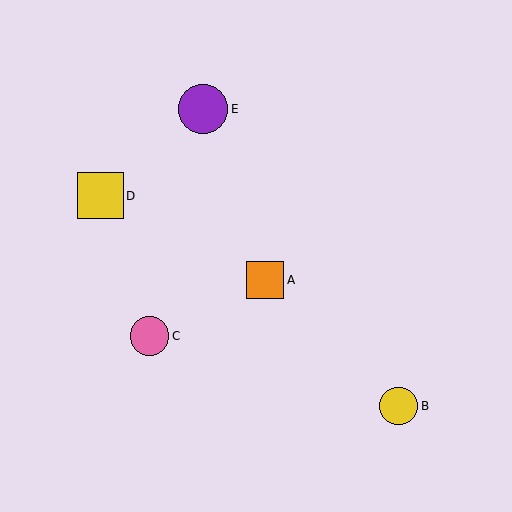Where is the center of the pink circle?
The center of the pink circle is at (149, 336).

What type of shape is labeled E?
Shape E is a purple circle.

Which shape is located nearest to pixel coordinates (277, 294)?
The orange square (labeled A) at (265, 280) is nearest to that location.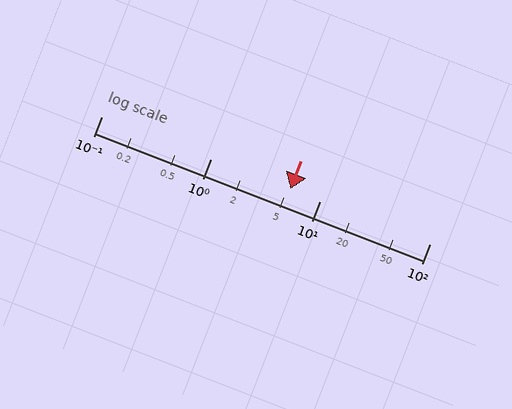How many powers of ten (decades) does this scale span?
The scale spans 3 decades, from 0.1 to 100.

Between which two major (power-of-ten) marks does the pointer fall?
The pointer is between 1 and 10.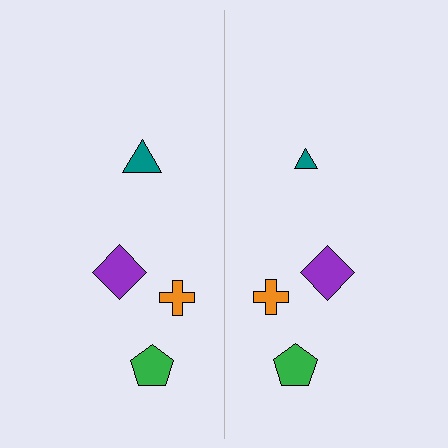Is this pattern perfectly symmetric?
No, the pattern is not perfectly symmetric. The teal triangle on the right side has a different size than its mirror counterpart.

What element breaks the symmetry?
The teal triangle on the right side has a different size than its mirror counterpart.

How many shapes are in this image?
There are 8 shapes in this image.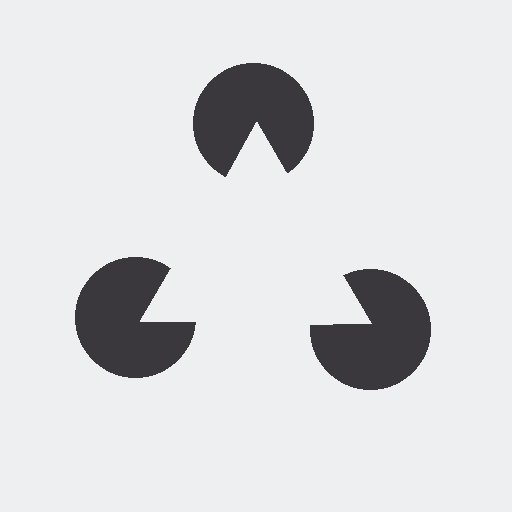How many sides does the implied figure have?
3 sides.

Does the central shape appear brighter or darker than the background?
It typically appears slightly brighter than the background, even though no actual brightness change is drawn.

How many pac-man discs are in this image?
There are 3 — one at each vertex of the illusory triangle.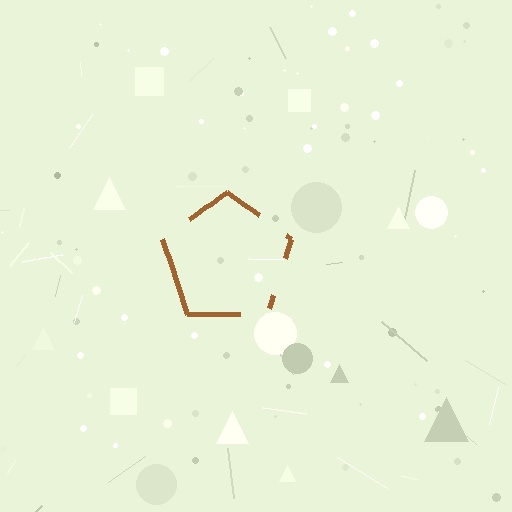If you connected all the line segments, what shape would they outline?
They would outline a pentagon.